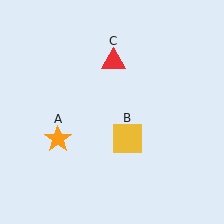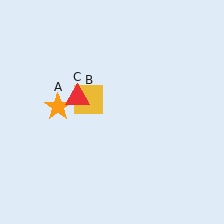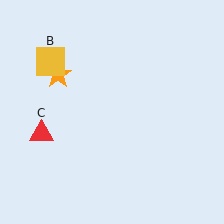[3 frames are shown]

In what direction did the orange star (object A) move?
The orange star (object A) moved up.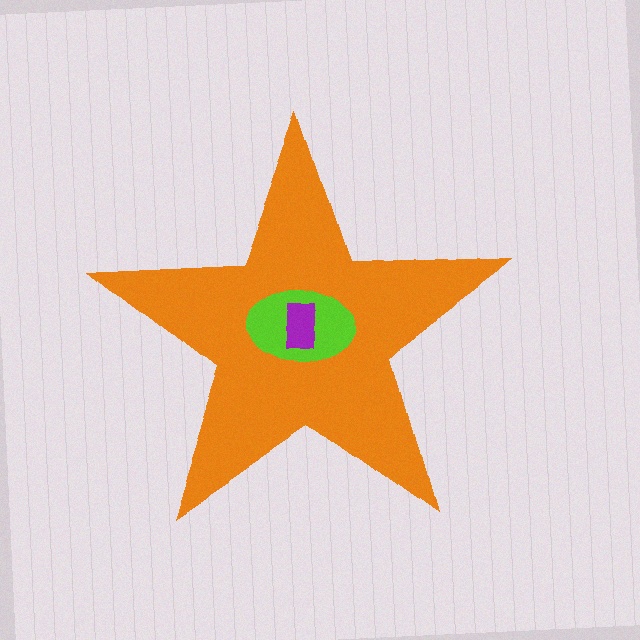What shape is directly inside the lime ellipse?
The purple rectangle.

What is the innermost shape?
The purple rectangle.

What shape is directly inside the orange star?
The lime ellipse.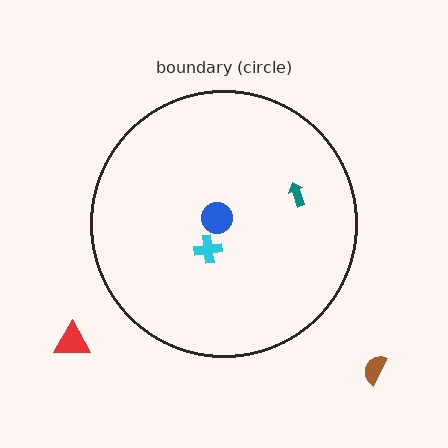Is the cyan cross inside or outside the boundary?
Inside.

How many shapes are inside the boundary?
3 inside, 2 outside.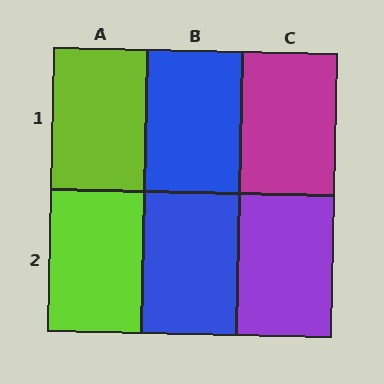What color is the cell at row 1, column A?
Lime.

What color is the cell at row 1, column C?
Magenta.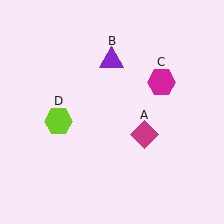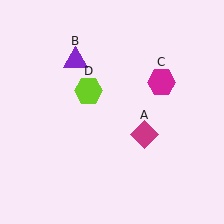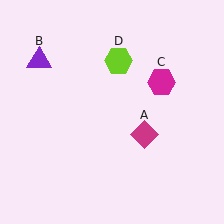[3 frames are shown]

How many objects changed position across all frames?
2 objects changed position: purple triangle (object B), lime hexagon (object D).